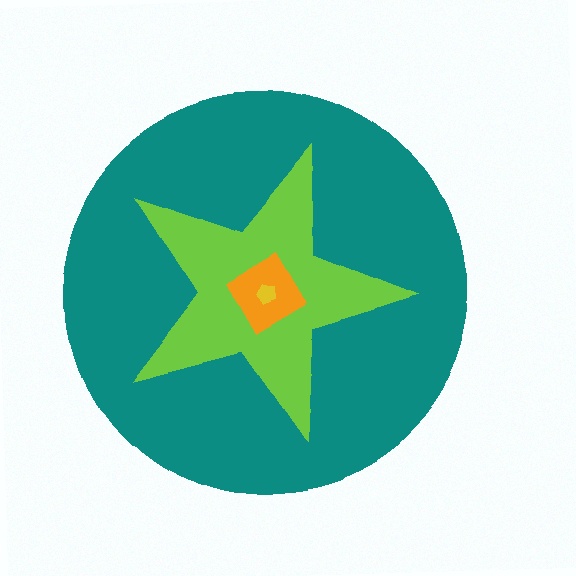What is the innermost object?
The yellow pentagon.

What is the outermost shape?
The teal circle.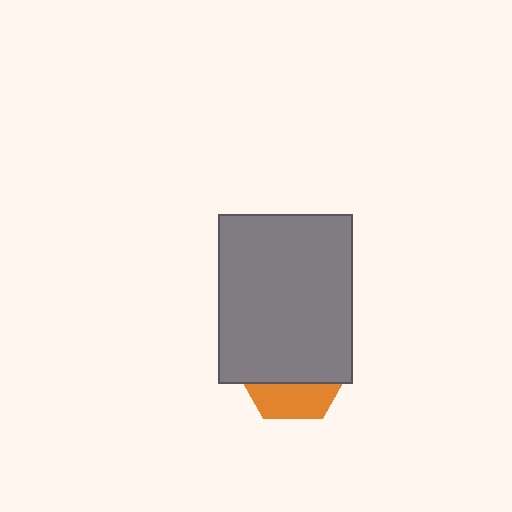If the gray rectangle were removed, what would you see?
You would see the complete orange hexagon.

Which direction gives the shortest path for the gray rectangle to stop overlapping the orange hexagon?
Moving up gives the shortest separation.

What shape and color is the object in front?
The object in front is a gray rectangle.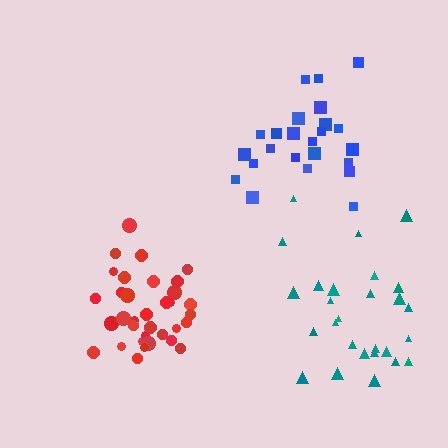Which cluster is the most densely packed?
Red.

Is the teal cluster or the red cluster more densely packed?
Red.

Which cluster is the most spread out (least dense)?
Teal.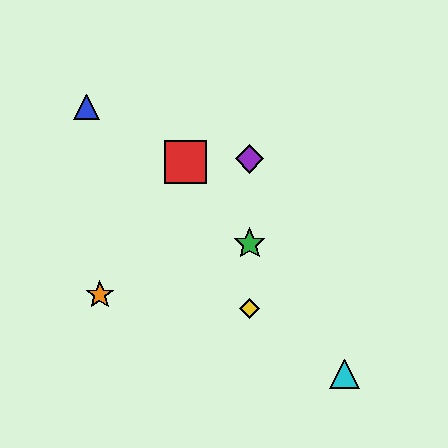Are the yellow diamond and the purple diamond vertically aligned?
Yes, both are at x≈250.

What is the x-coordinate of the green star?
The green star is at x≈250.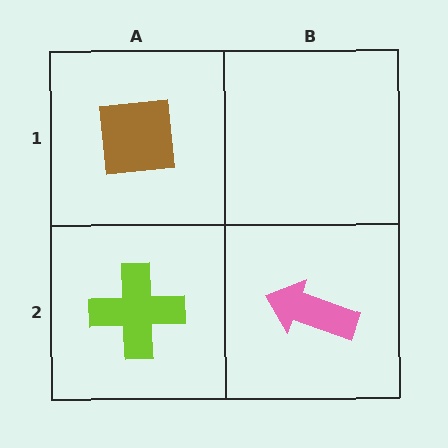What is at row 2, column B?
A pink arrow.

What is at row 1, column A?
A brown square.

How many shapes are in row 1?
1 shape.